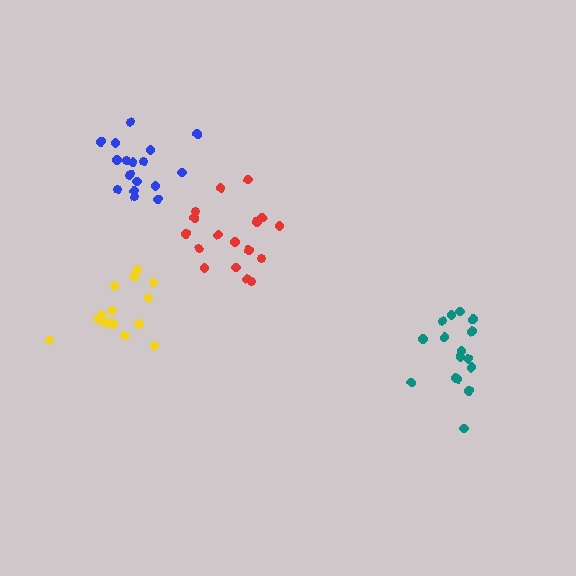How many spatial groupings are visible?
There are 4 spatial groupings.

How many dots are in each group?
Group 1: 17 dots, Group 2: 15 dots, Group 3: 16 dots, Group 4: 18 dots (66 total).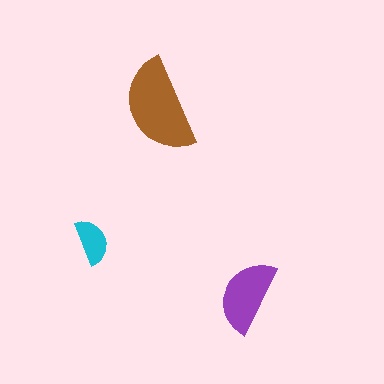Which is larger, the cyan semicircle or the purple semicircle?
The purple one.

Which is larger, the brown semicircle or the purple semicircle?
The brown one.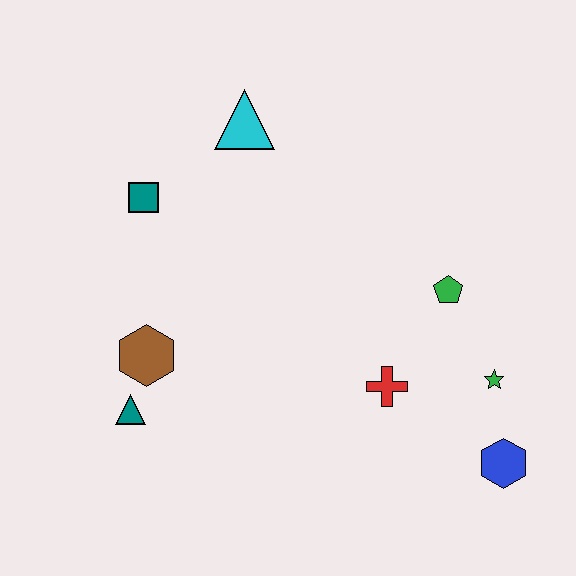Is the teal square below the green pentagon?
No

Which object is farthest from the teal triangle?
The blue hexagon is farthest from the teal triangle.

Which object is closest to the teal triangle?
The brown hexagon is closest to the teal triangle.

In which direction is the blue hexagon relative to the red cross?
The blue hexagon is to the right of the red cross.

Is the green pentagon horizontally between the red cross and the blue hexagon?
Yes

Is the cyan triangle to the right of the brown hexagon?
Yes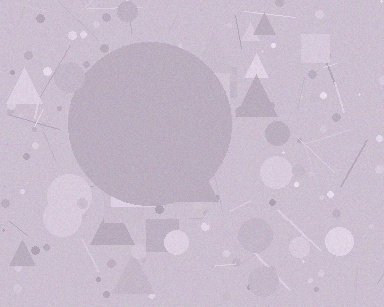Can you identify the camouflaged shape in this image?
The camouflaged shape is a circle.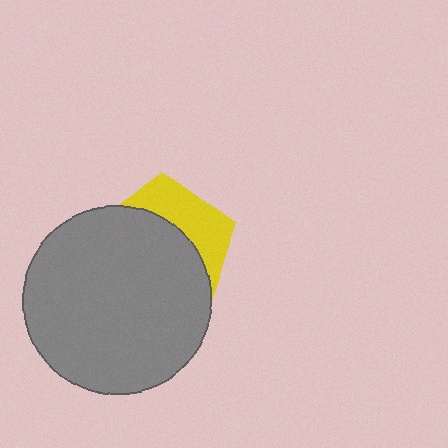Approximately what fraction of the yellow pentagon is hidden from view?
Roughly 66% of the yellow pentagon is hidden behind the gray circle.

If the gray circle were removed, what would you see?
You would see the complete yellow pentagon.